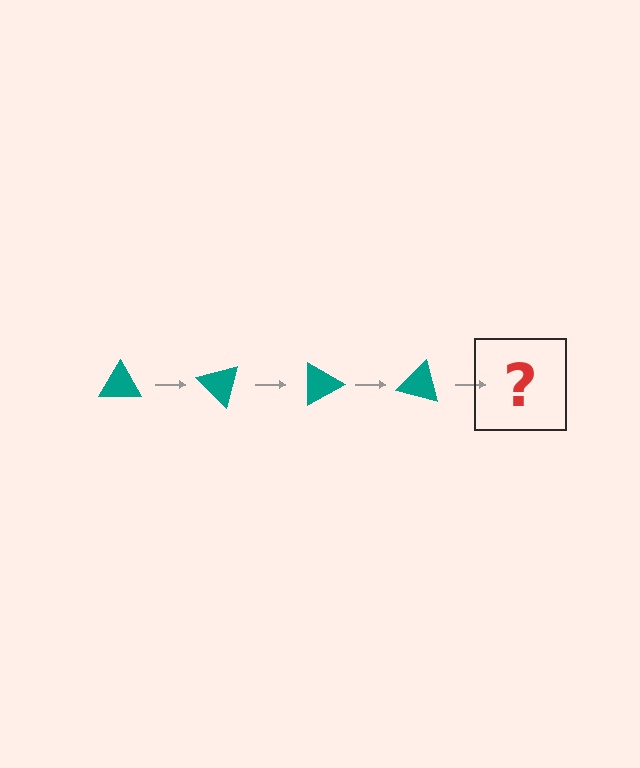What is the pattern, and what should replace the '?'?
The pattern is that the triangle rotates 45 degrees each step. The '?' should be a teal triangle rotated 180 degrees.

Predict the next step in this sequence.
The next step is a teal triangle rotated 180 degrees.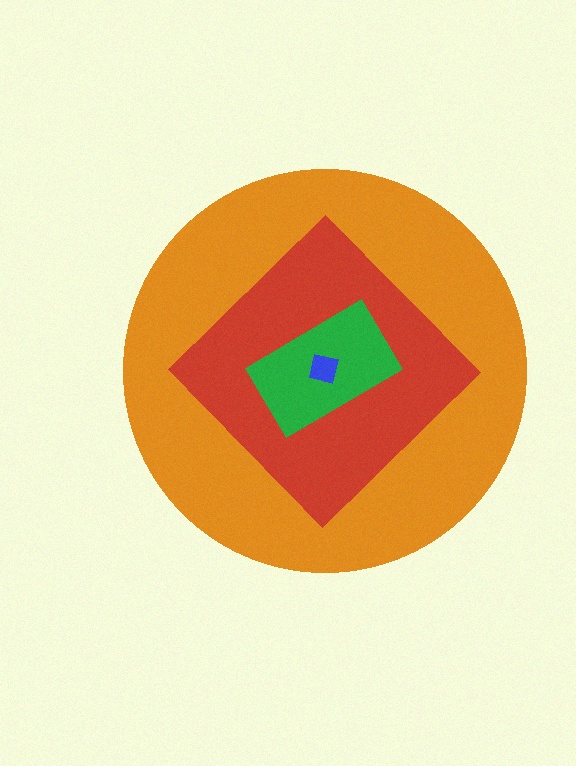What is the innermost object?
The blue square.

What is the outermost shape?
The orange circle.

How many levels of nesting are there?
4.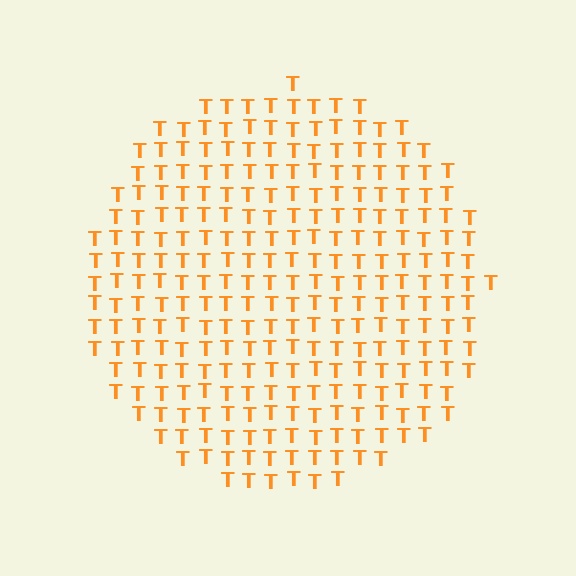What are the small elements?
The small elements are letter T's.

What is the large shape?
The large shape is a circle.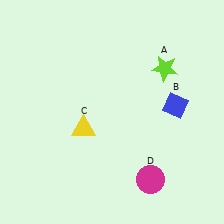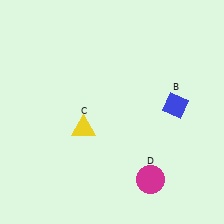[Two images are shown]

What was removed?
The lime star (A) was removed in Image 2.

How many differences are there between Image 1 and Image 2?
There is 1 difference between the two images.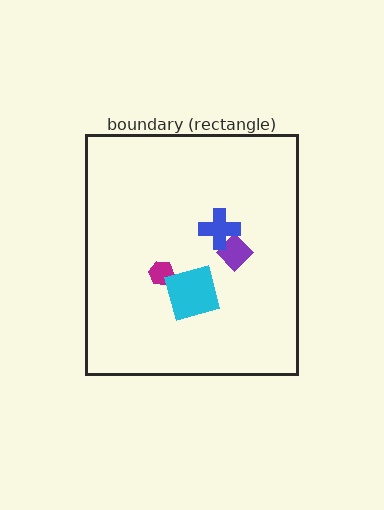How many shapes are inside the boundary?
4 inside, 0 outside.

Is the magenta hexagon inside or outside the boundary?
Inside.